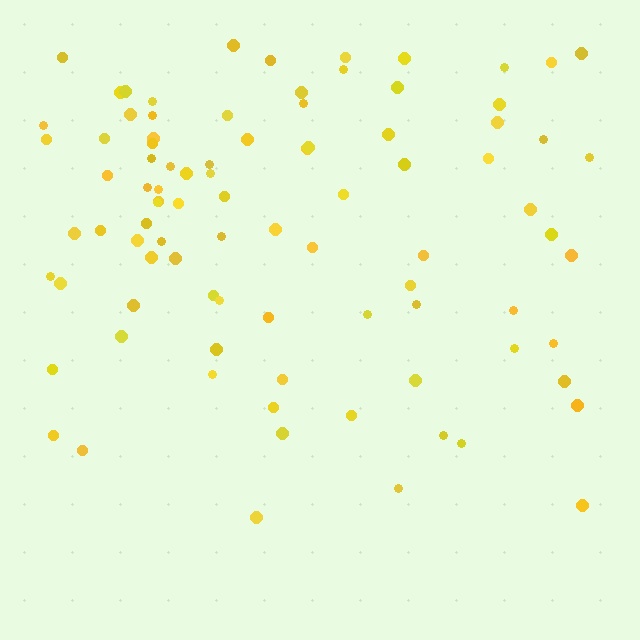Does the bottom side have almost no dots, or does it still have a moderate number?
Still a moderate number, just noticeably fewer than the top.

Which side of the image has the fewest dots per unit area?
The bottom.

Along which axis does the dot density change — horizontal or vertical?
Vertical.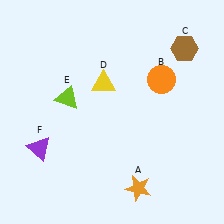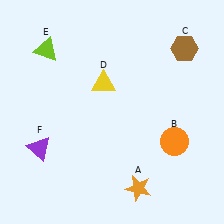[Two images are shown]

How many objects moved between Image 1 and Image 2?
2 objects moved between the two images.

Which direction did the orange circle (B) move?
The orange circle (B) moved down.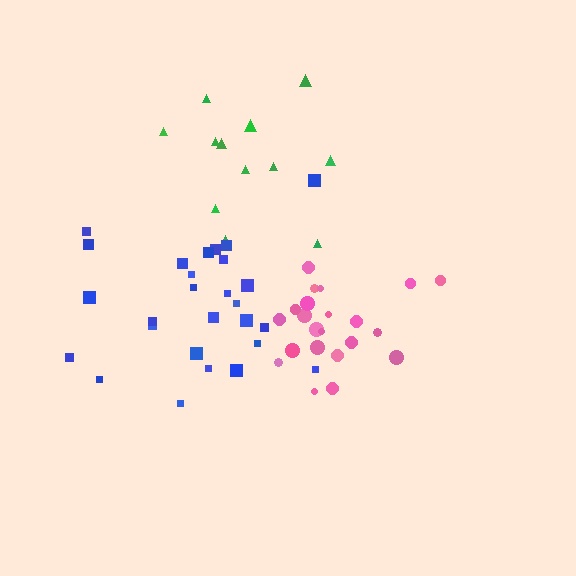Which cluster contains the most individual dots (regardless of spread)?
Blue (27).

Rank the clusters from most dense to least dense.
pink, blue, green.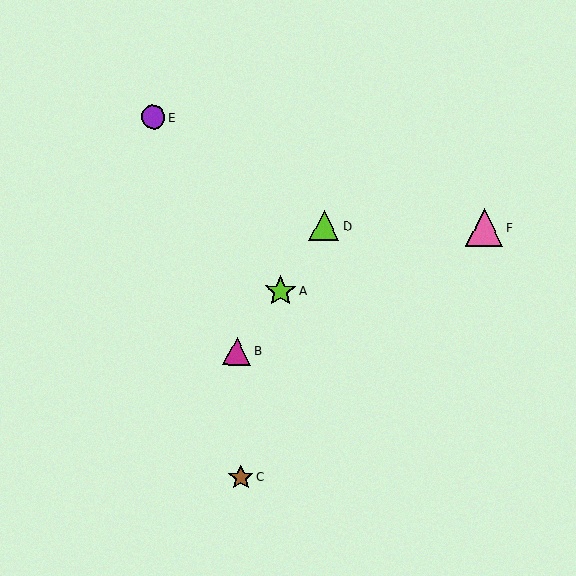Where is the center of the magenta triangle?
The center of the magenta triangle is at (237, 351).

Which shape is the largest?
The pink triangle (labeled F) is the largest.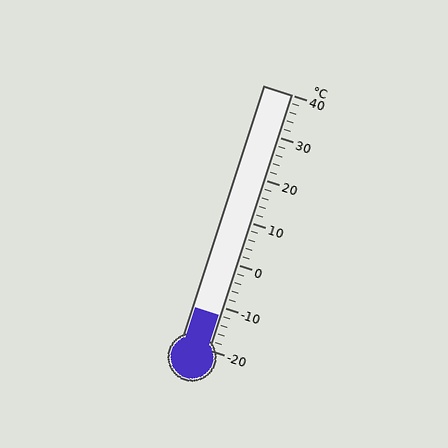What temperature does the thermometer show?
The thermometer shows approximately -12°C.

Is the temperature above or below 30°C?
The temperature is below 30°C.